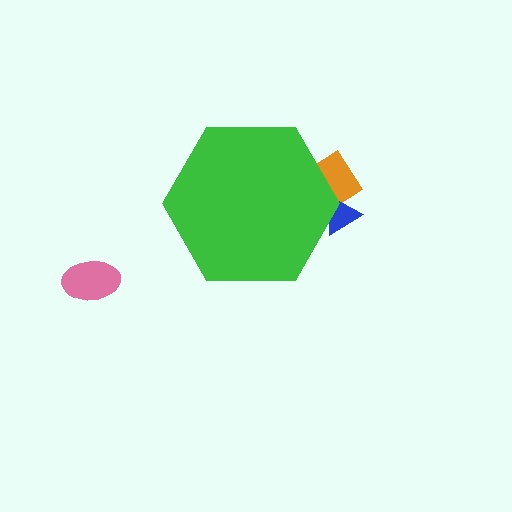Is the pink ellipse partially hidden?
No, the pink ellipse is fully visible.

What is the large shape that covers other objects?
A green hexagon.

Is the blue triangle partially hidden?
Yes, the blue triangle is partially hidden behind the green hexagon.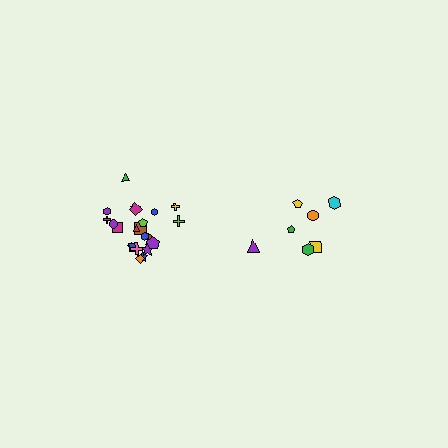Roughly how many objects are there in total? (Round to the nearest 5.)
Roughly 30 objects in total.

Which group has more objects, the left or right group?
The left group.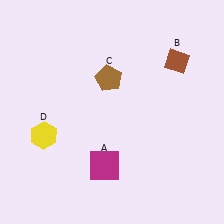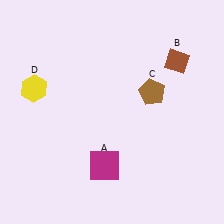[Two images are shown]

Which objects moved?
The objects that moved are: the brown pentagon (C), the yellow hexagon (D).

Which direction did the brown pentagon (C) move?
The brown pentagon (C) moved right.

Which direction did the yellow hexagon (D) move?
The yellow hexagon (D) moved up.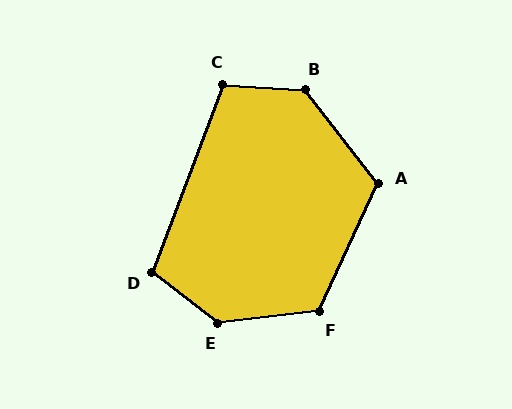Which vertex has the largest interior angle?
E, at approximately 136 degrees.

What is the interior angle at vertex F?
Approximately 121 degrees (obtuse).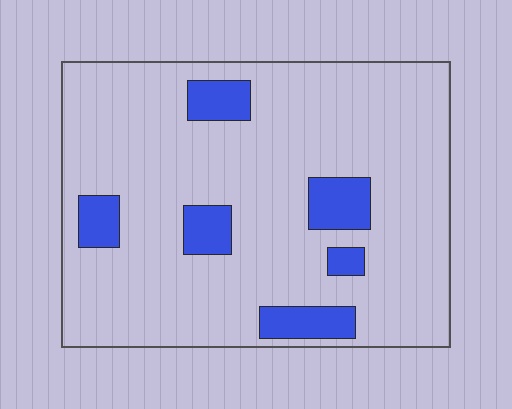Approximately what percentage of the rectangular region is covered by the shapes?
Approximately 15%.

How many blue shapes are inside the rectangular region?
6.